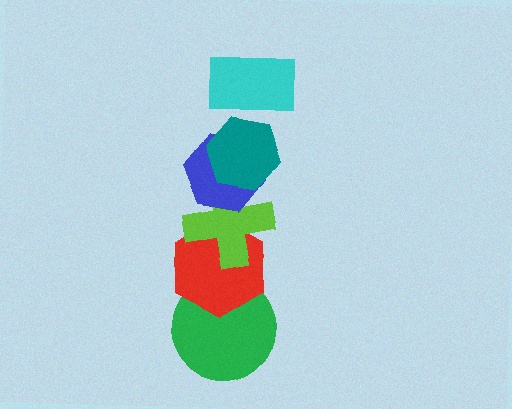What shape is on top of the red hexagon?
The lime cross is on top of the red hexagon.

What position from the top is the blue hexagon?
The blue hexagon is 3rd from the top.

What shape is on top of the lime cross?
The blue hexagon is on top of the lime cross.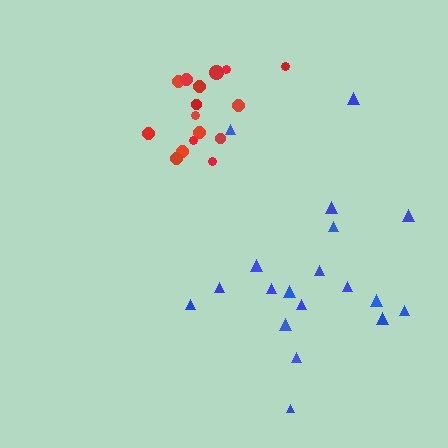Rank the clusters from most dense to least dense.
red, blue.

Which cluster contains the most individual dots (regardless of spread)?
Blue (19).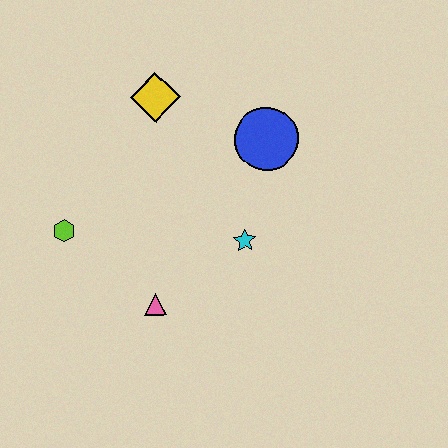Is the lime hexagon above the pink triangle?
Yes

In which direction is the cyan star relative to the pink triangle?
The cyan star is to the right of the pink triangle.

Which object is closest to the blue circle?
The cyan star is closest to the blue circle.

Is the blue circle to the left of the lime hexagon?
No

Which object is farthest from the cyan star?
The lime hexagon is farthest from the cyan star.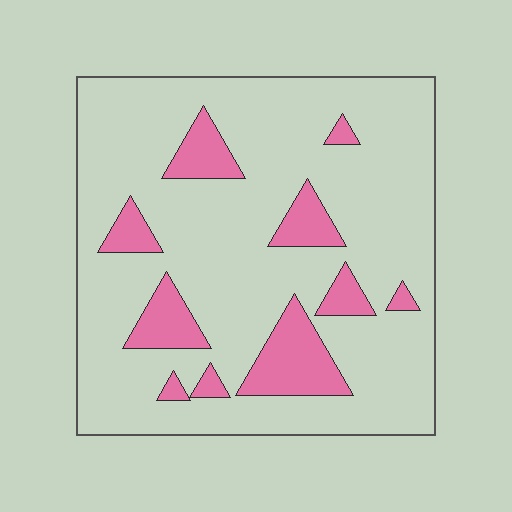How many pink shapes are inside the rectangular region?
10.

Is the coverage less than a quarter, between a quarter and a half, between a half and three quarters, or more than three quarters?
Less than a quarter.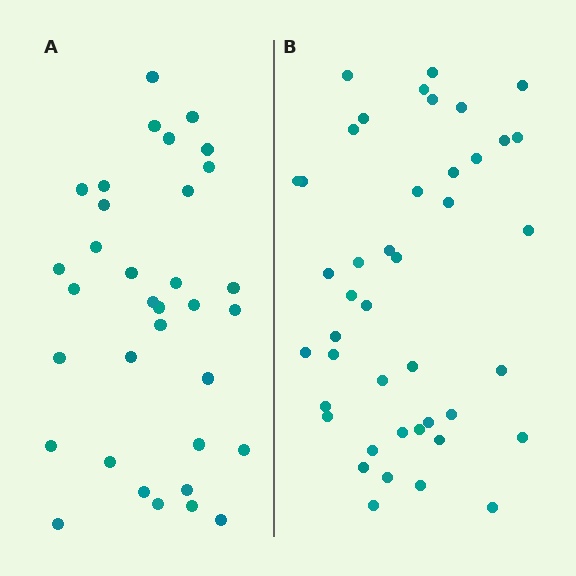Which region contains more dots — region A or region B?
Region B (the right region) has more dots.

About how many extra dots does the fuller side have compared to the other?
Region B has roughly 8 or so more dots than region A.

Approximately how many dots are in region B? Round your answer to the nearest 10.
About 40 dots. (The exact count is 43, which rounds to 40.)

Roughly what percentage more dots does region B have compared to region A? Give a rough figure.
About 25% more.